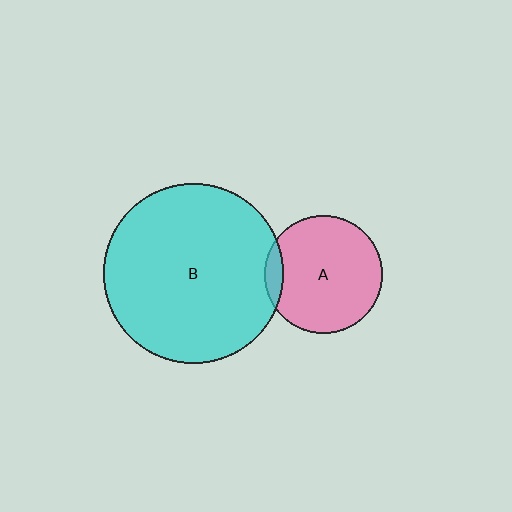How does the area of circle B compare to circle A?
Approximately 2.3 times.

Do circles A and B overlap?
Yes.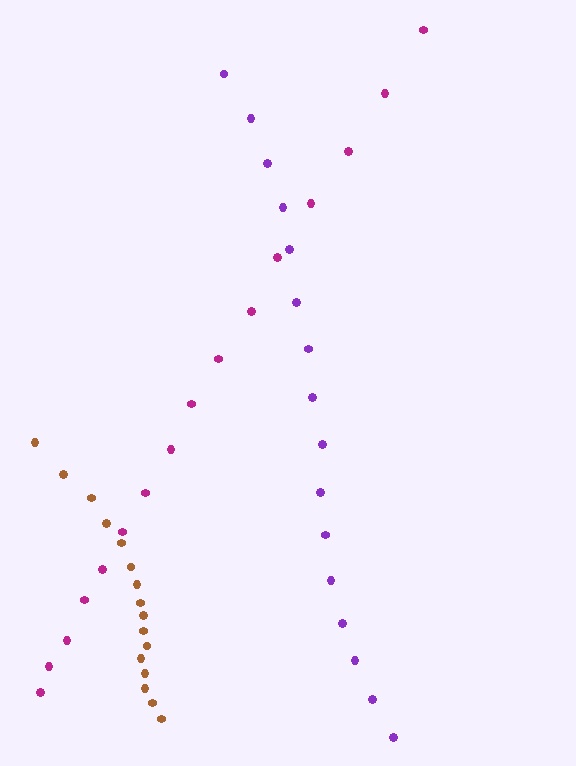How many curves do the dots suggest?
There are 3 distinct paths.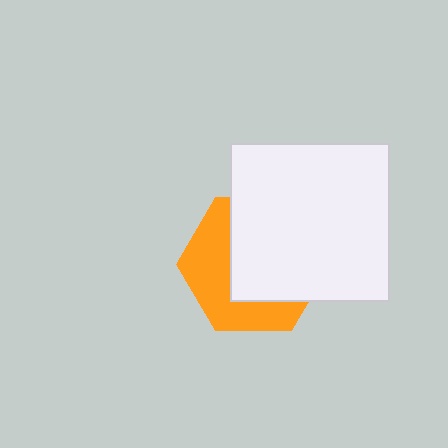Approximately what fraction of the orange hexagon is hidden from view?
Roughly 57% of the orange hexagon is hidden behind the white square.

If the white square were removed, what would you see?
You would see the complete orange hexagon.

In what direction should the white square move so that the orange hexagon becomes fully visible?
The white square should move toward the upper-right. That is the shortest direction to clear the overlap and leave the orange hexagon fully visible.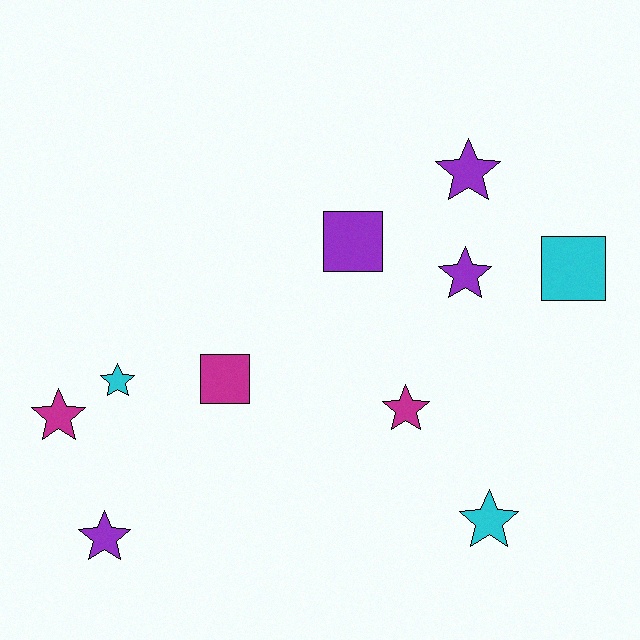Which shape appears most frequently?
Star, with 7 objects.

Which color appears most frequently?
Purple, with 4 objects.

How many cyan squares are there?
There is 1 cyan square.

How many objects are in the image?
There are 10 objects.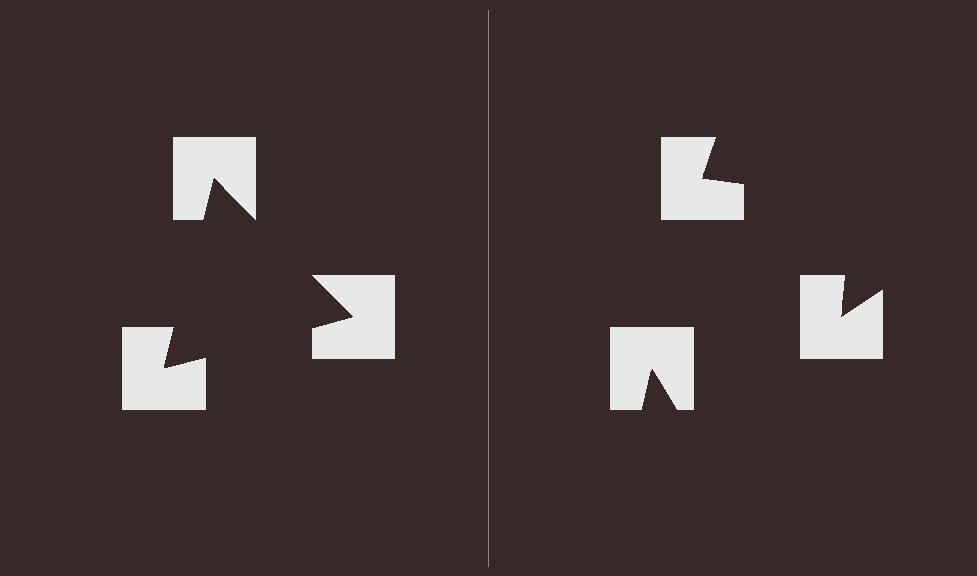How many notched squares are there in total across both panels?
6 — 3 on each side.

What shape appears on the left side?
An illusory triangle.